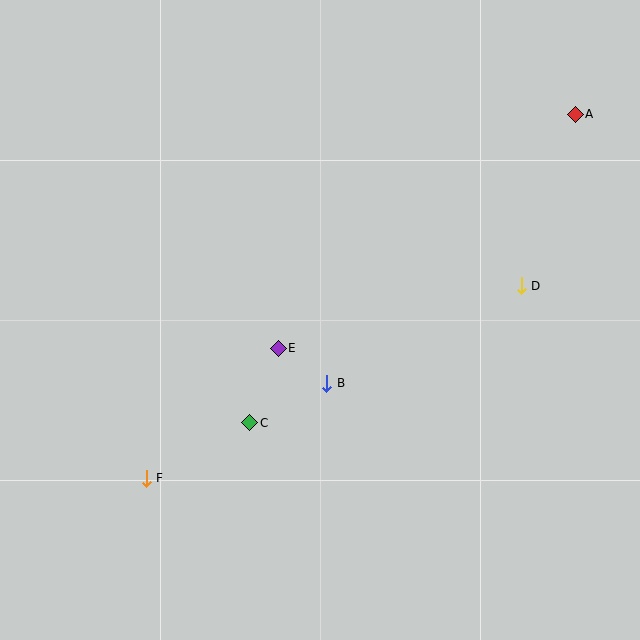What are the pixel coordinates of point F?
Point F is at (146, 478).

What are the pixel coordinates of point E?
Point E is at (278, 348).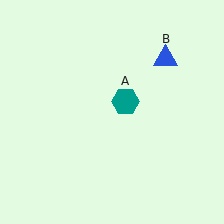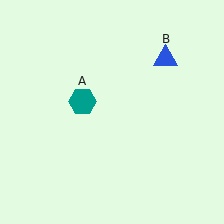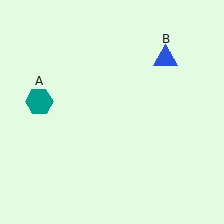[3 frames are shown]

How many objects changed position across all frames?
1 object changed position: teal hexagon (object A).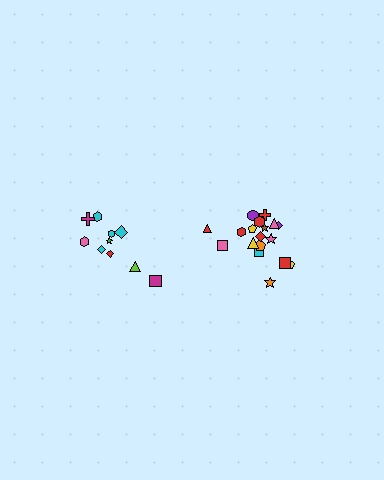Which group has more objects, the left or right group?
The right group.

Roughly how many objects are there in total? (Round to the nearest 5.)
Roughly 30 objects in total.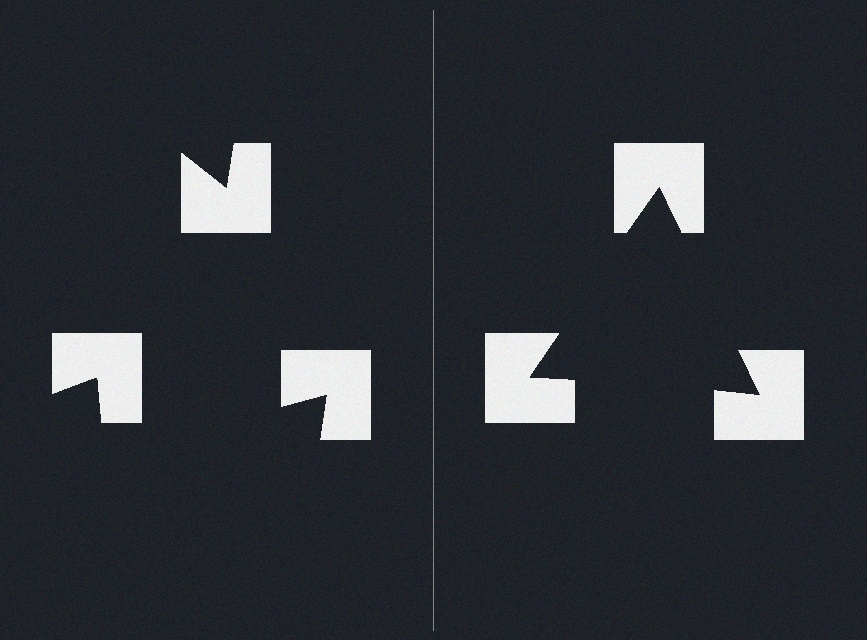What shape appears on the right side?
An illusory triangle.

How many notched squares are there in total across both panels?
6 — 3 on each side.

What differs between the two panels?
The notched squares are positioned identically on both sides; only the wedge orientations differ. On the right they align to a triangle; on the left they are misaligned.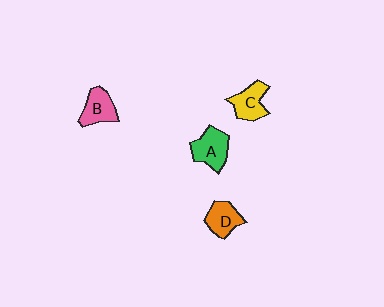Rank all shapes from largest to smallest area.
From largest to smallest: A (green), C (yellow), B (pink), D (orange).